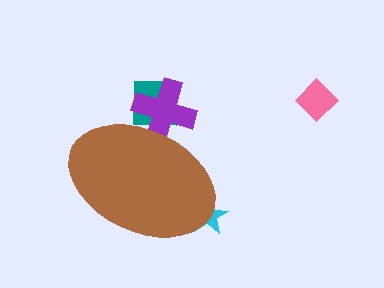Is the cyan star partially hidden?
Yes, the cyan star is partially hidden behind the brown ellipse.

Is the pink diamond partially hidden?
No, the pink diamond is fully visible.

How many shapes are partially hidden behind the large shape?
3 shapes are partially hidden.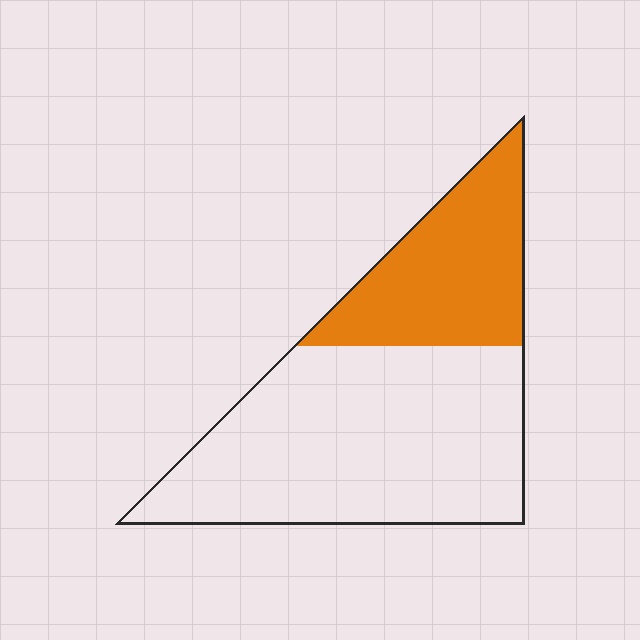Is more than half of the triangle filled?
No.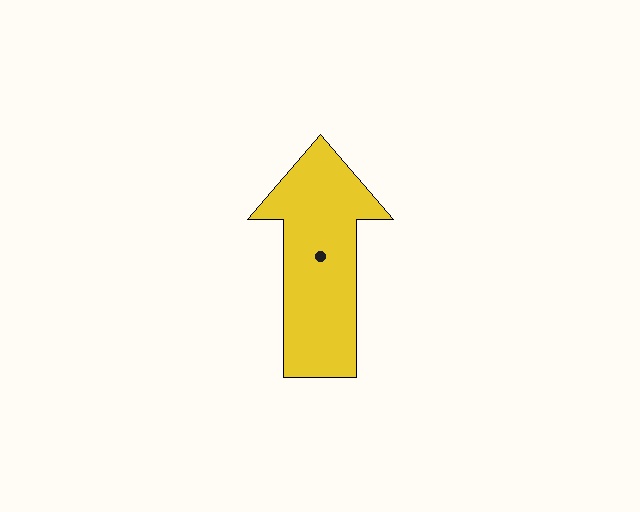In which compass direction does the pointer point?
North.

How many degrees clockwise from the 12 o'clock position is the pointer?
Approximately 0 degrees.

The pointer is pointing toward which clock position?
Roughly 12 o'clock.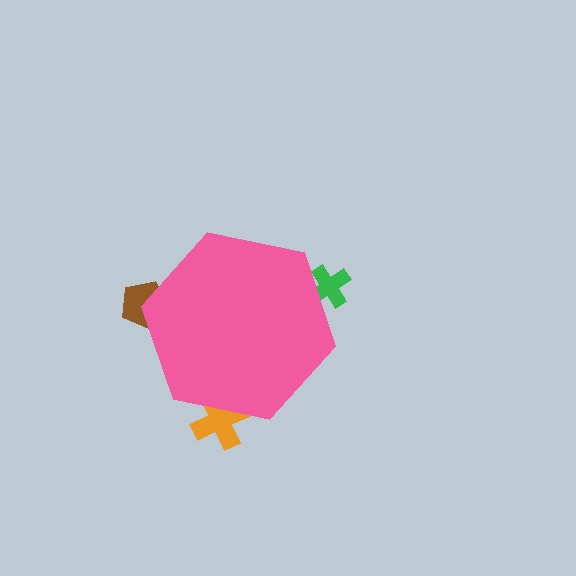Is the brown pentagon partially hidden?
Yes, the brown pentagon is partially hidden behind the pink hexagon.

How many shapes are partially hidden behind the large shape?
3 shapes are partially hidden.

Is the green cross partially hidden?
Yes, the green cross is partially hidden behind the pink hexagon.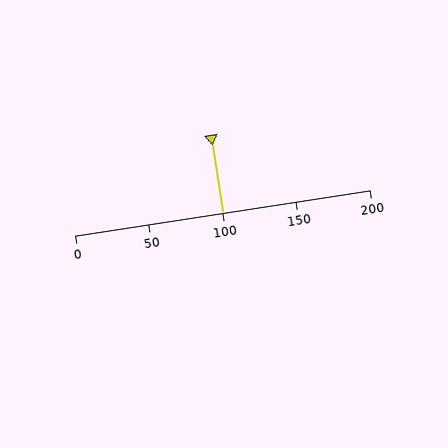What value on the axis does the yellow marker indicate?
The marker indicates approximately 100.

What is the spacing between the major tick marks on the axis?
The major ticks are spaced 50 apart.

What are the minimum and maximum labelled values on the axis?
The axis runs from 0 to 200.